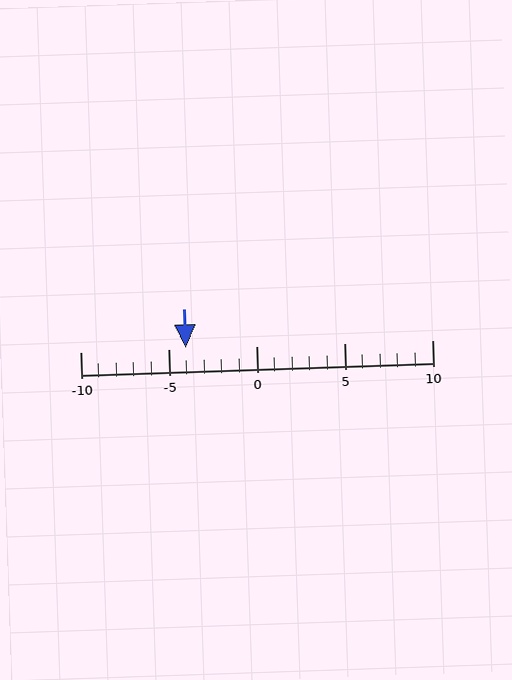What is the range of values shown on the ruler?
The ruler shows values from -10 to 10.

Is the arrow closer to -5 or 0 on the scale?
The arrow is closer to -5.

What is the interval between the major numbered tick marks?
The major tick marks are spaced 5 units apart.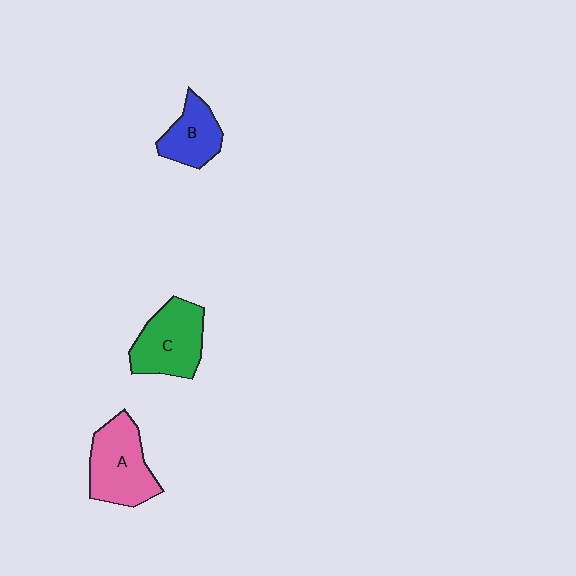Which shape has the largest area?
Shape A (pink).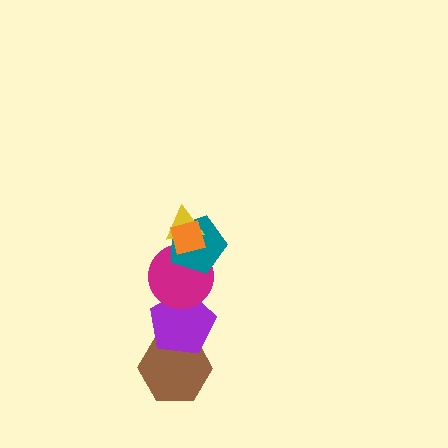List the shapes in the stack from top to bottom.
From top to bottom: the orange diamond, the yellow triangle, the teal pentagon, the magenta circle, the purple pentagon, the brown hexagon.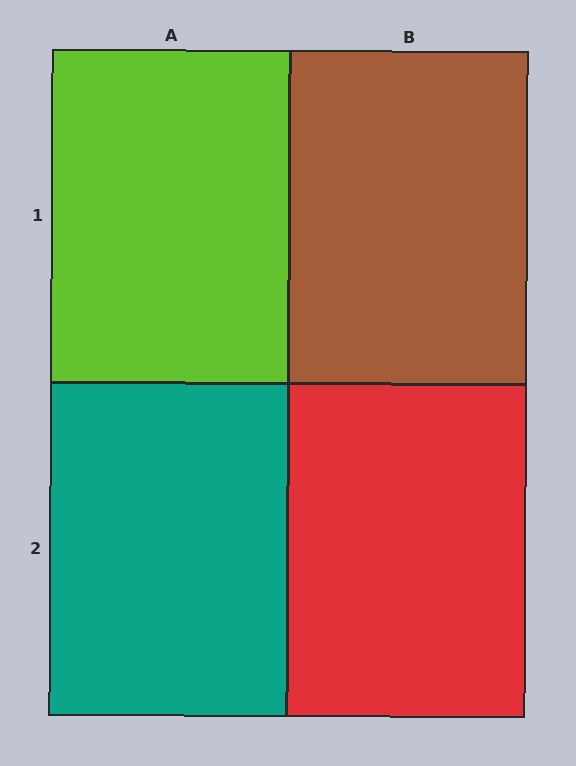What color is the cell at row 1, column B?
Brown.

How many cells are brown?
1 cell is brown.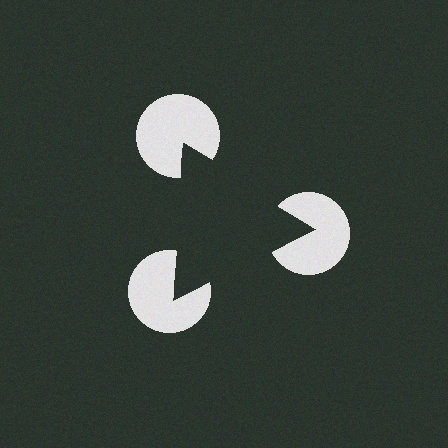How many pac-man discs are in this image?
There are 3 — one at each vertex of the illusory triangle.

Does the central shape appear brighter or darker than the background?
It typically appears slightly darker than the background, even though no actual brightness change is drawn.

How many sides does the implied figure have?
3 sides.